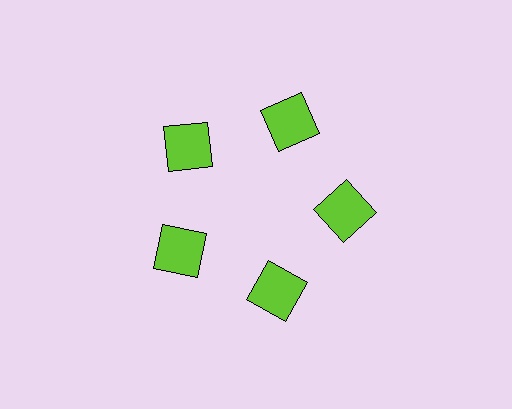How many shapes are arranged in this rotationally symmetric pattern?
There are 5 shapes, arranged in 5 groups of 1.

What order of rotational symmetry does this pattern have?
This pattern has 5-fold rotational symmetry.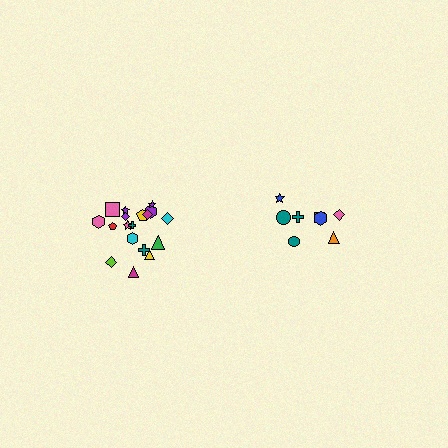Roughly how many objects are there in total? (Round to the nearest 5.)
Roughly 25 objects in total.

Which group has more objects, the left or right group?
The left group.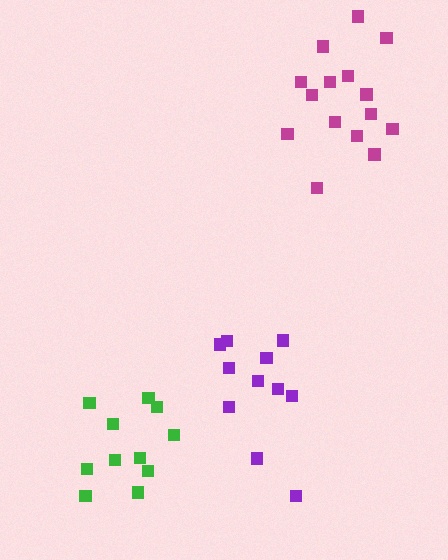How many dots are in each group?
Group 1: 11 dots, Group 2: 16 dots, Group 3: 11 dots (38 total).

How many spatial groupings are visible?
There are 3 spatial groupings.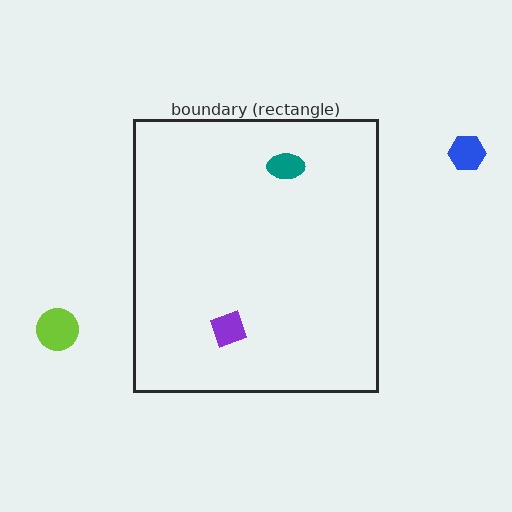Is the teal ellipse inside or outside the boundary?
Inside.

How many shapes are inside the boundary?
2 inside, 2 outside.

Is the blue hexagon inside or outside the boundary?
Outside.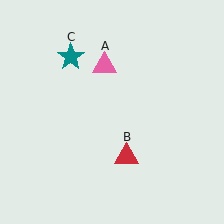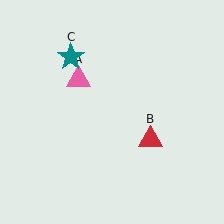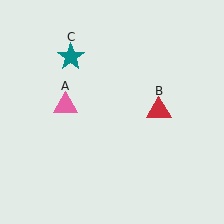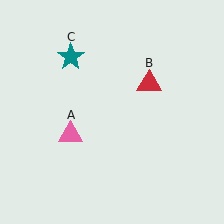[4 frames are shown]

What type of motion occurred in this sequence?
The pink triangle (object A), red triangle (object B) rotated counterclockwise around the center of the scene.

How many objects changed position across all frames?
2 objects changed position: pink triangle (object A), red triangle (object B).